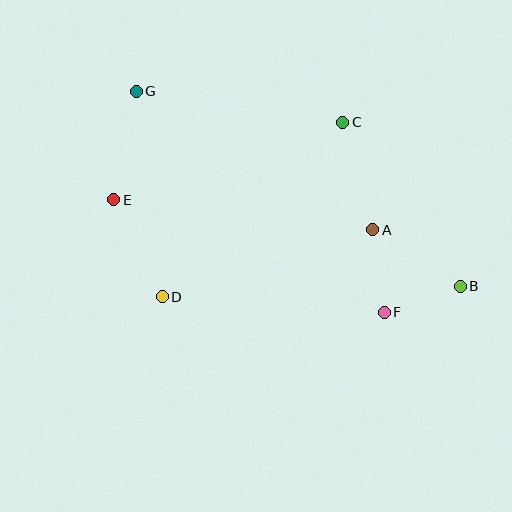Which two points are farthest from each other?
Points B and G are farthest from each other.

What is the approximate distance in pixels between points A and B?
The distance between A and B is approximately 104 pixels.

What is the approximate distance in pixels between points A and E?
The distance between A and E is approximately 260 pixels.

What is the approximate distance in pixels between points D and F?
The distance between D and F is approximately 223 pixels.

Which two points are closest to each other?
Points B and F are closest to each other.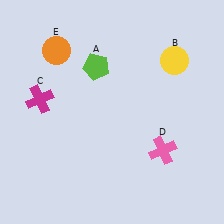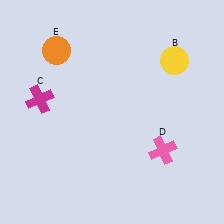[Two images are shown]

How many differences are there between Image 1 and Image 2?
There is 1 difference between the two images.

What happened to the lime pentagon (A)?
The lime pentagon (A) was removed in Image 2. It was in the top-left area of Image 1.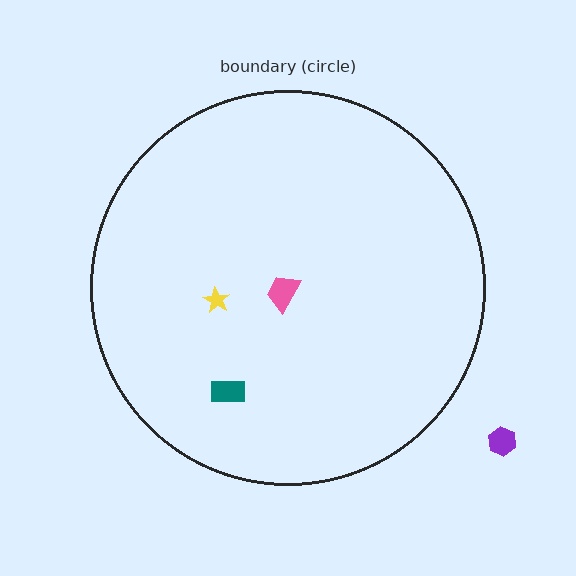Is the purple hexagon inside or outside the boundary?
Outside.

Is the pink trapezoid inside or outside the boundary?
Inside.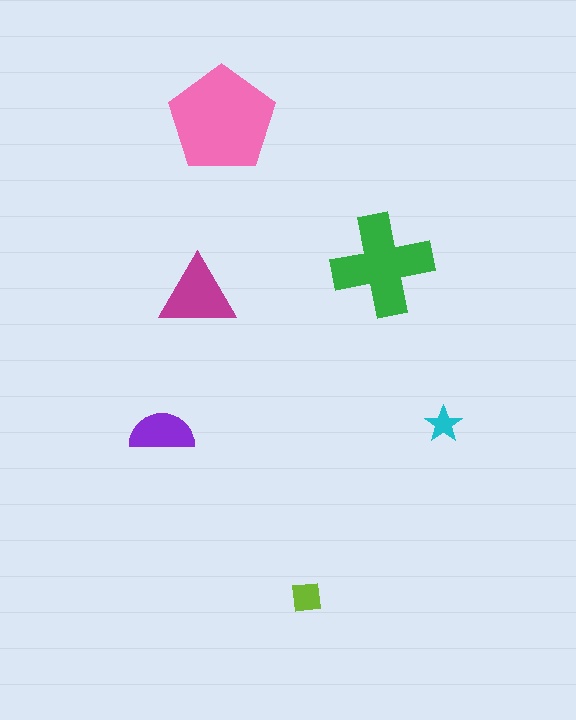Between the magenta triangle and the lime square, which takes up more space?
The magenta triangle.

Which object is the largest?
The pink pentagon.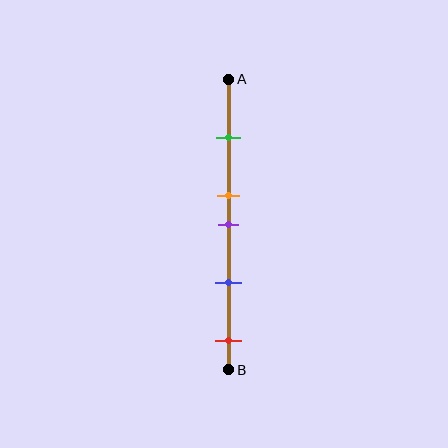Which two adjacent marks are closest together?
The orange and purple marks are the closest adjacent pair.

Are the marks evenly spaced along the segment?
No, the marks are not evenly spaced.